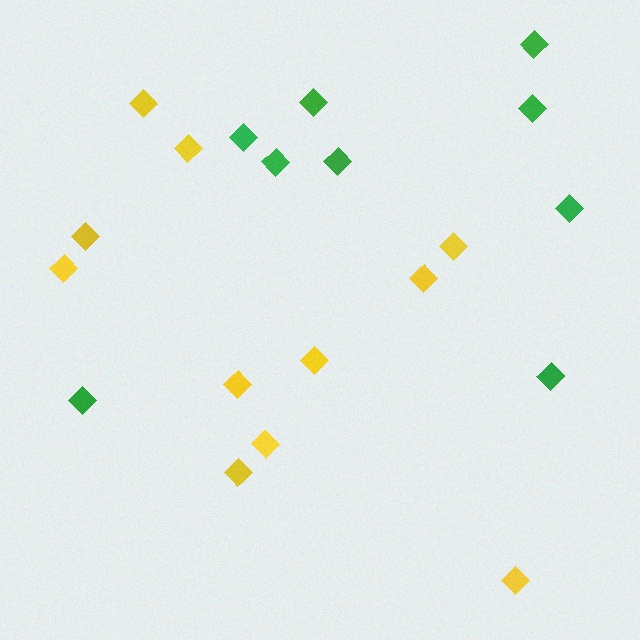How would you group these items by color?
There are 2 groups: one group of yellow diamonds (11) and one group of green diamonds (9).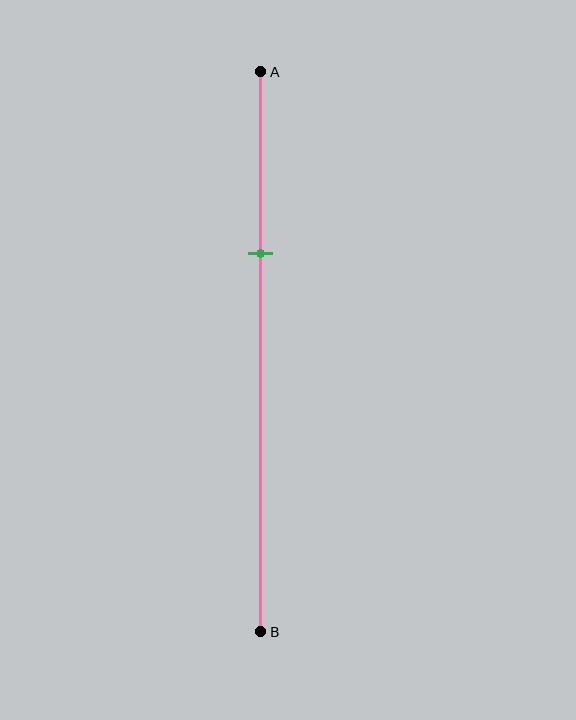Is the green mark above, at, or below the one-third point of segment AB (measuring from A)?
The green mark is approximately at the one-third point of segment AB.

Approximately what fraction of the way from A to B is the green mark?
The green mark is approximately 30% of the way from A to B.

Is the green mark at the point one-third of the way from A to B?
Yes, the mark is approximately at the one-third point.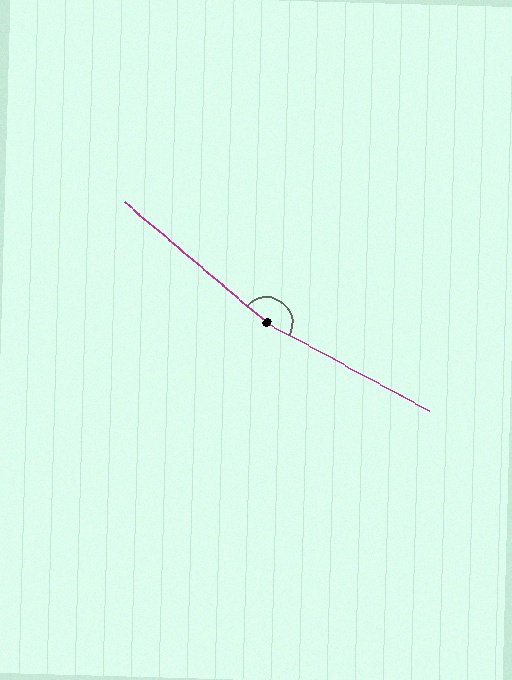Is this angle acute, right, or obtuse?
It is obtuse.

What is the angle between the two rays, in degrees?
Approximately 168 degrees.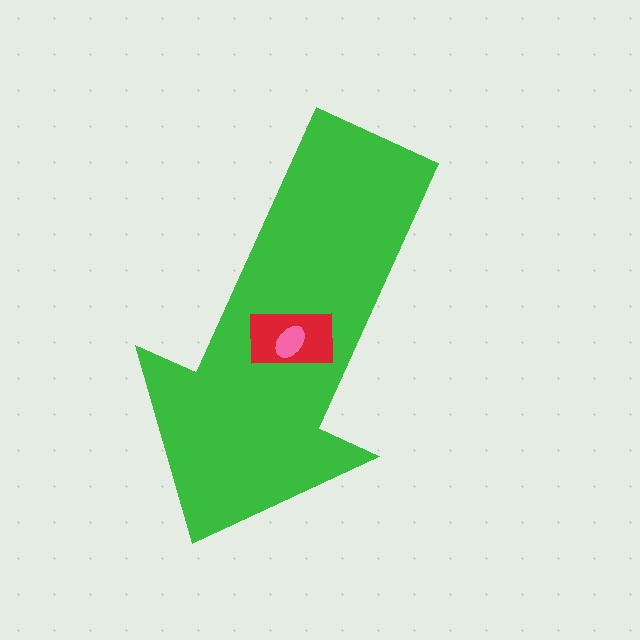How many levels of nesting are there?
3.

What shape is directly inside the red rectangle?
The pink ellipse.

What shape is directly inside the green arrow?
The red rectangle.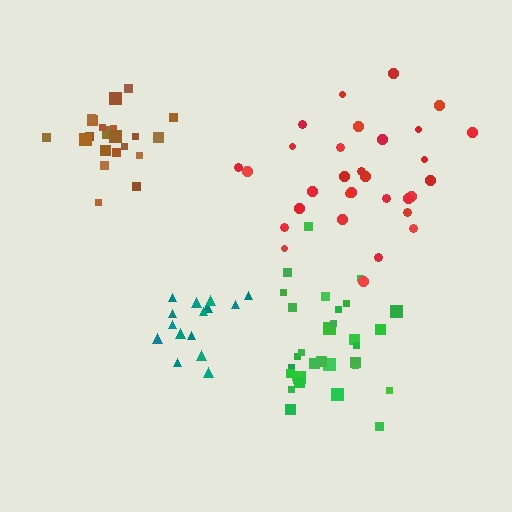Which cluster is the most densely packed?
Brown.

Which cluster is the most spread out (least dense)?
Red.